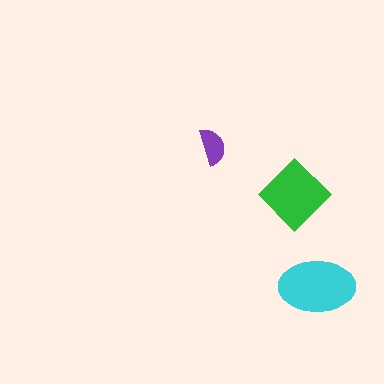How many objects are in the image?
There are 3 objects in the image.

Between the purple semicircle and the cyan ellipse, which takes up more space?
The cyan ellipse.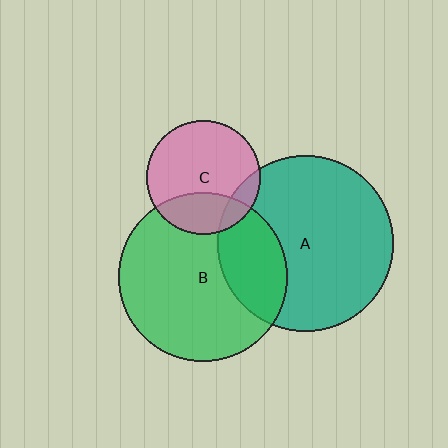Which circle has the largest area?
Circle A (teal).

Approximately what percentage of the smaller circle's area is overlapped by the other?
Approximately 30%.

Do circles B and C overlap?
Yes.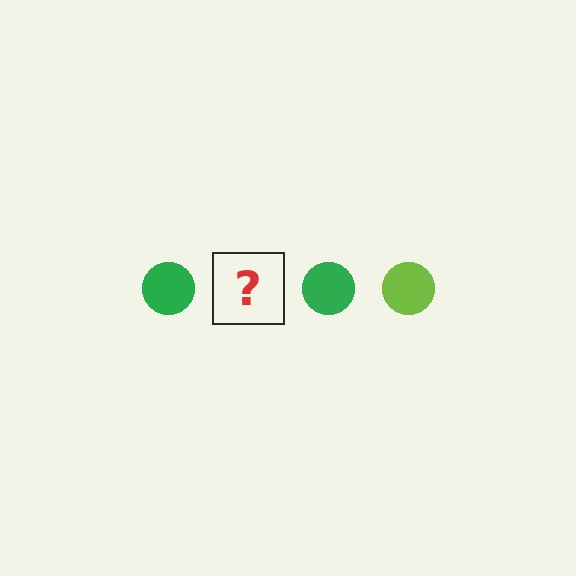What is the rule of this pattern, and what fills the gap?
The rule is that the pattern cycles through green, lime circles. The gap should be filled with a lime circle.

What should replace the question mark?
The question mark should be replaced with a lime circle.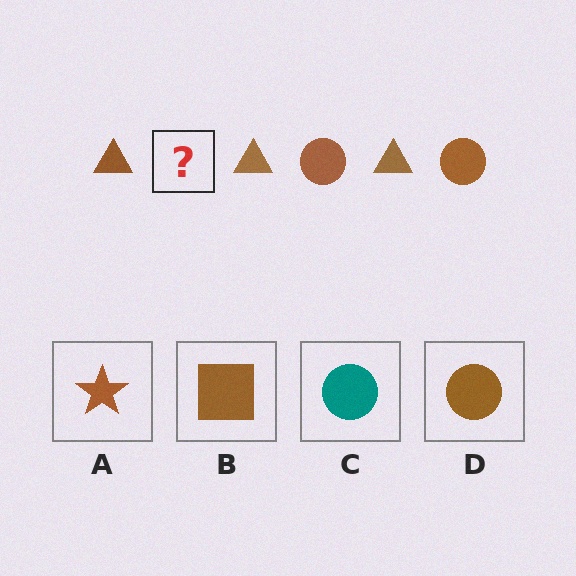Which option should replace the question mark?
Option D.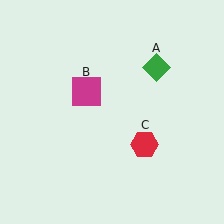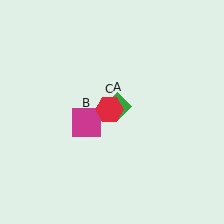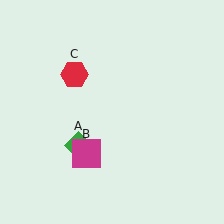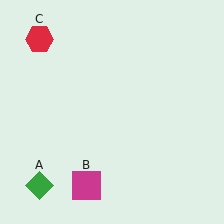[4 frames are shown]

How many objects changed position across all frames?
3 objects changed position: green diamond (object A), magenta square (object B), red hexagon (object C).